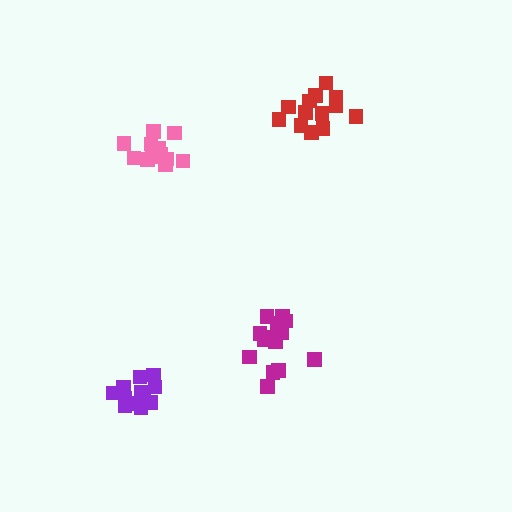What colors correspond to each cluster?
The clusters are colored: magenta, purple, pink, red.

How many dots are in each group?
Group 1: 16 dots, Group 2: 12 dots, Group 3: 12 dots, Group 4: 13 dots (53 total).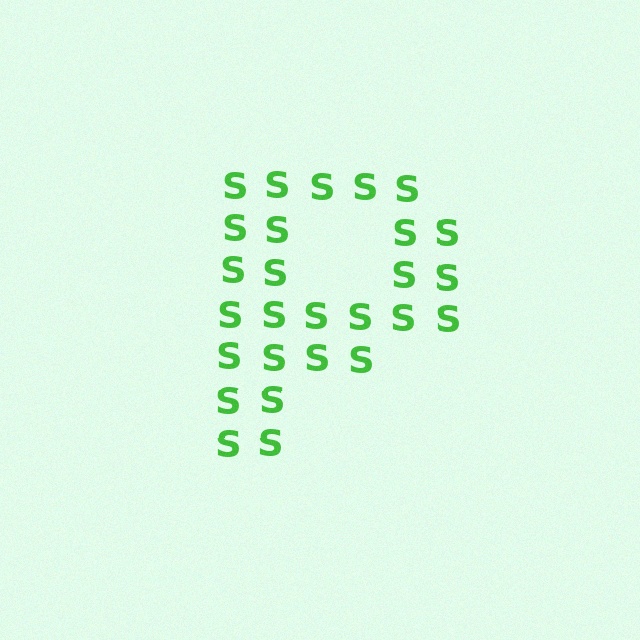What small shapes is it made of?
It is made of small letter S's.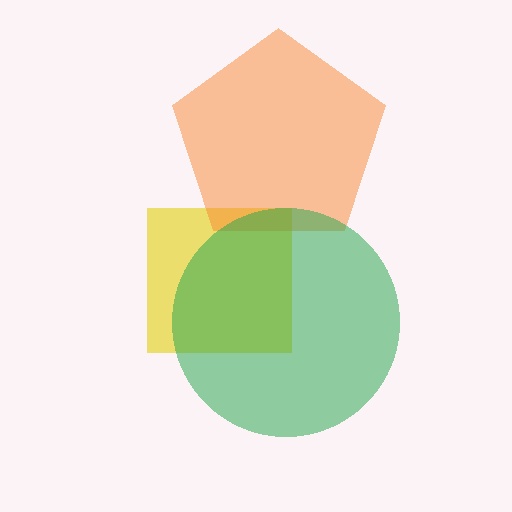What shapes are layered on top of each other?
The layered shapes are: a yellow square, an orange pentagon, a green circle.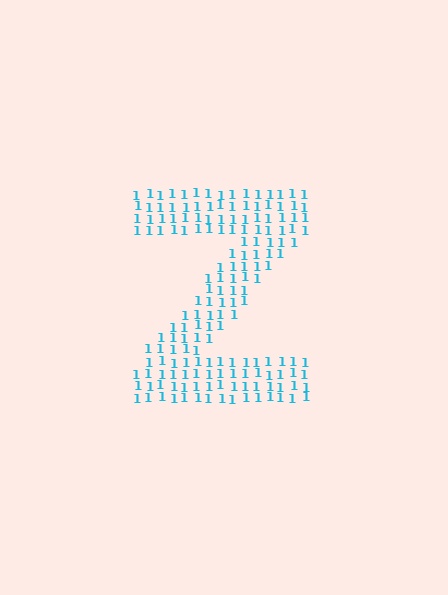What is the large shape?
The large shape is the letter Z.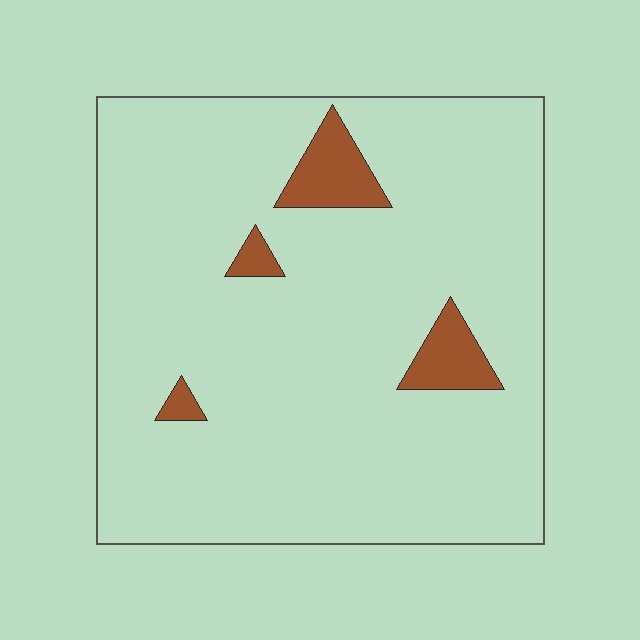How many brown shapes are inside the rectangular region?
4.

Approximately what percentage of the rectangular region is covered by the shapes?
Approximately 5%.